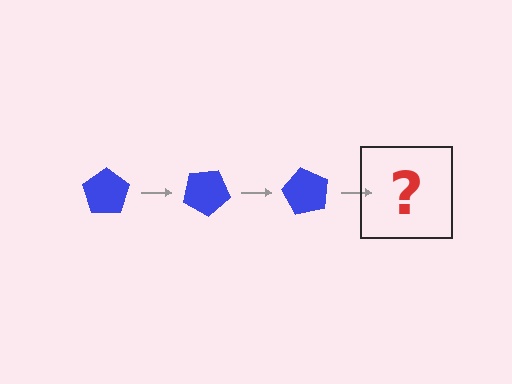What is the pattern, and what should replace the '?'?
The pattern is that the pentagon rotates 30 degrees each step. The '?' should be a blue pentagon rotated 90 degrees.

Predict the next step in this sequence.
The next step is a blue pentagon rotated 90 degrees.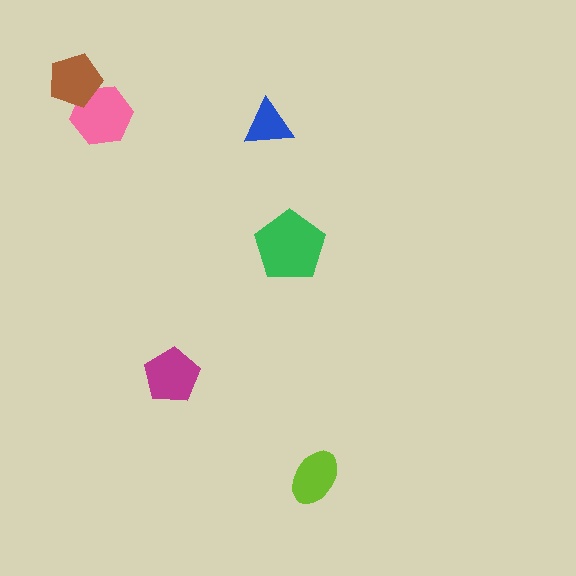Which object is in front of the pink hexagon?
The brown pentagon is in front of the pink hexagon.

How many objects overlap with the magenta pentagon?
0 objects overlap with the magenta pentagon.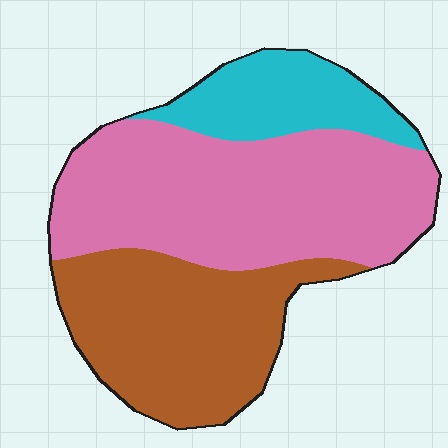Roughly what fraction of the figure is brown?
Brown takes up about one third (1/3) of the figure.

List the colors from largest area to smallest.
From largest to smallest: pink, brown, cyan.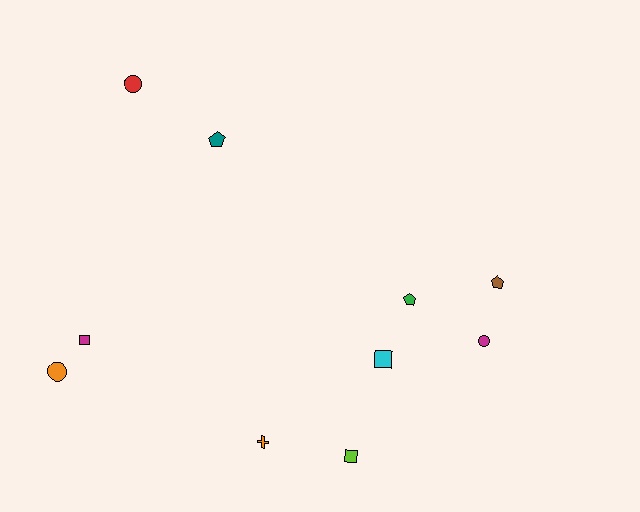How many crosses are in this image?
There is 1 cross.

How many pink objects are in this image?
There are no pink objects.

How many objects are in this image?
There are 10 objects.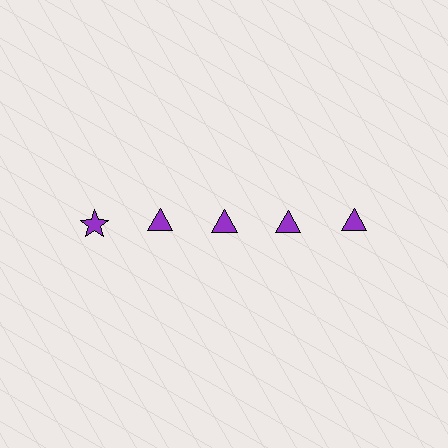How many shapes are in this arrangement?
There are 5 shapes arranged in a grid pattern.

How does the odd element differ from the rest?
It has a different shape: star instead of triangle.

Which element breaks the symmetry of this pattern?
The purple star in the top row, leftmost column breaks the symmetry. All other shapes are purple triangles.